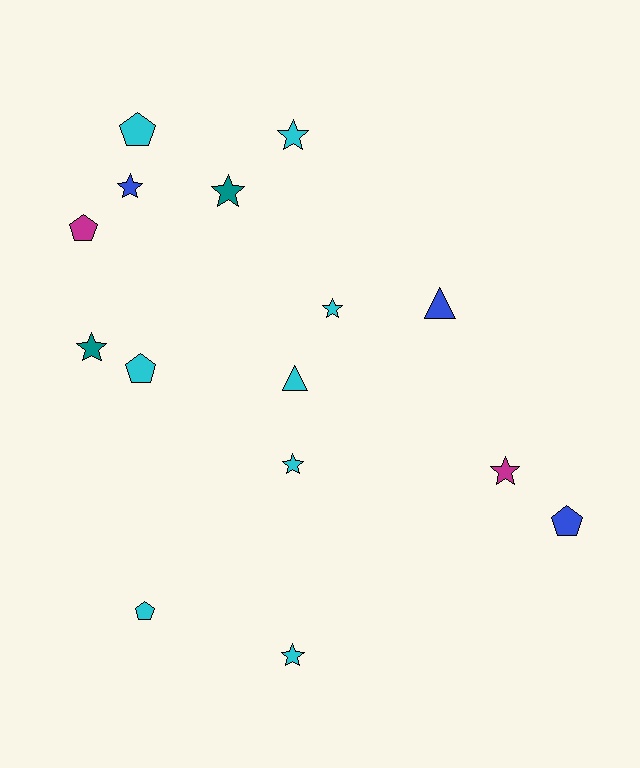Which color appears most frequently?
Cyan, with 8 objects.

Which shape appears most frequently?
Star, with 8 objects.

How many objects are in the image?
There are 15 objects.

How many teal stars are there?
There are 2 teal stars.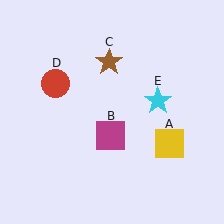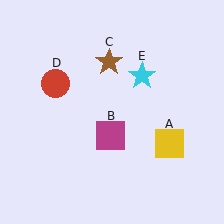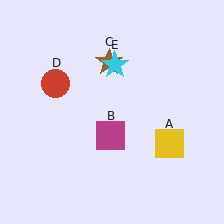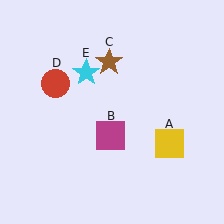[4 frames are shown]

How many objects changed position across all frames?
1 object changed position: cyan star (object E).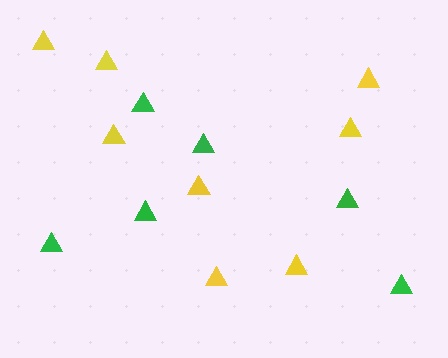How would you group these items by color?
There are 2 groups: one group of green triangles (6) and one group of yellow triangles (8).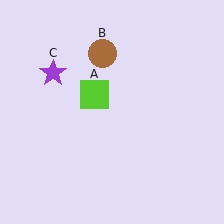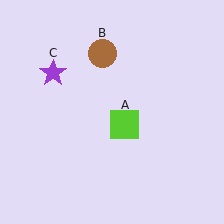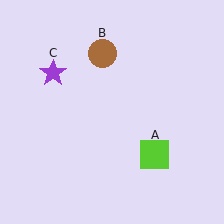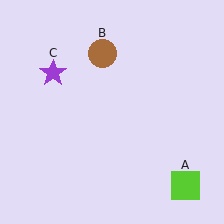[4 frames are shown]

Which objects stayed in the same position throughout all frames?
Brown circle (object B) and purple star (object C) remained stationary.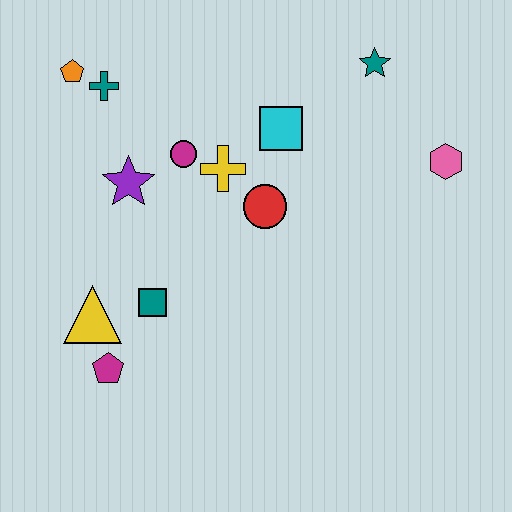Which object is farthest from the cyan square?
The magenta pentagon is farthest from the cyan square.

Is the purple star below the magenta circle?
Yes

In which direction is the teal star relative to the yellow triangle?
The teal star is to the right of the yellow triangle.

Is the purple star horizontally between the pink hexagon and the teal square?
No